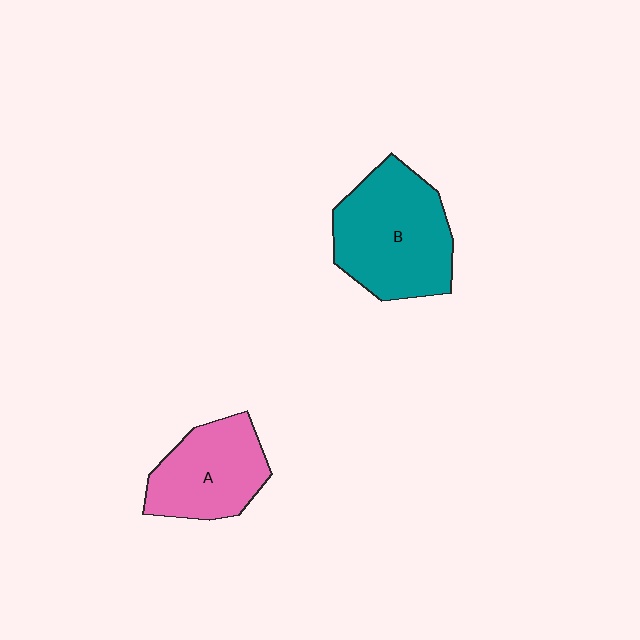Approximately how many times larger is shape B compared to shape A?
Approximately 1.4 times.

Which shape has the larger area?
Shape B (teal).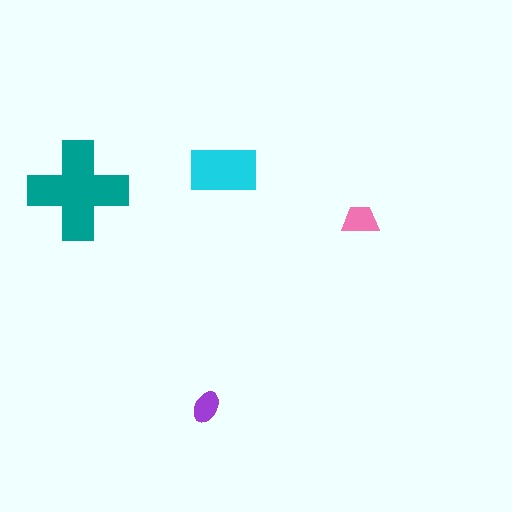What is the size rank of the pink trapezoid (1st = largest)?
3rd.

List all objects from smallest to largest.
The purple ellipse, the pink trapezoid, the cyan rectangle, the teal cross.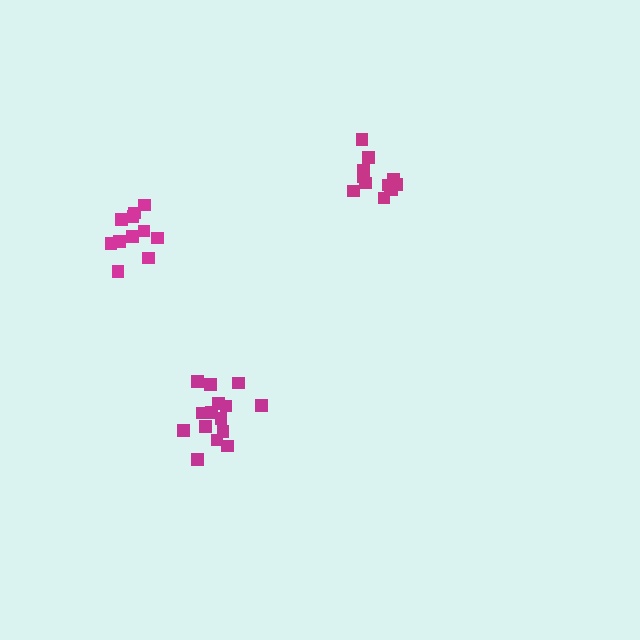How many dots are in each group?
Group 1: 15 dots, Group 2: 11 dots, Group 3: 12 dots (38 total).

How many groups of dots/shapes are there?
There are 3 groups.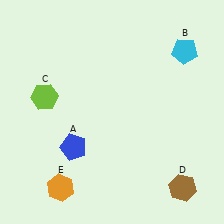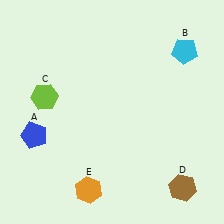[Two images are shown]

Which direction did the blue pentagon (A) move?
The blue pentagon (A) moved left.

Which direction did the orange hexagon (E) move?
The orange hexagon (E) moved right.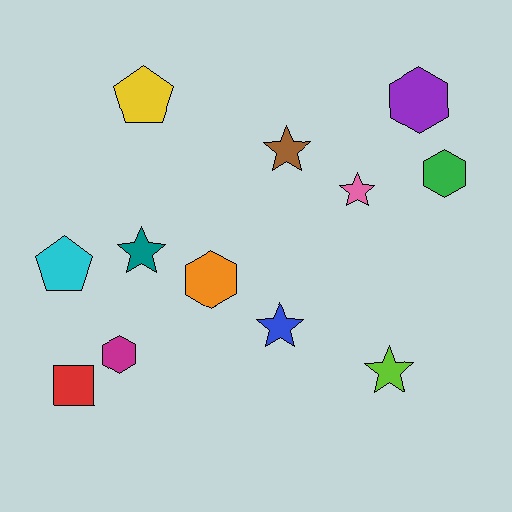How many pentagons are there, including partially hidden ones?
There are 2 pentagons.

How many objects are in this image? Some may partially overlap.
There are 12 objects.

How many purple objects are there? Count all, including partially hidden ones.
There is 1 purple object.